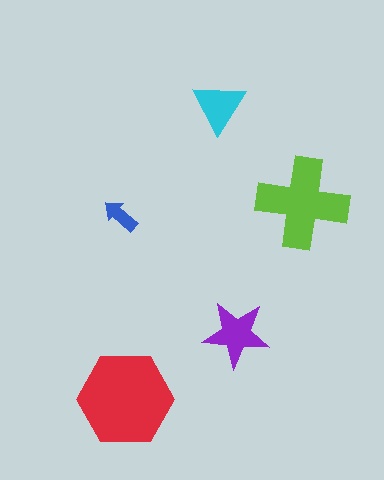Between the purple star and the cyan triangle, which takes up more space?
The purple star.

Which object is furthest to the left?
The blue arrow is leftmost.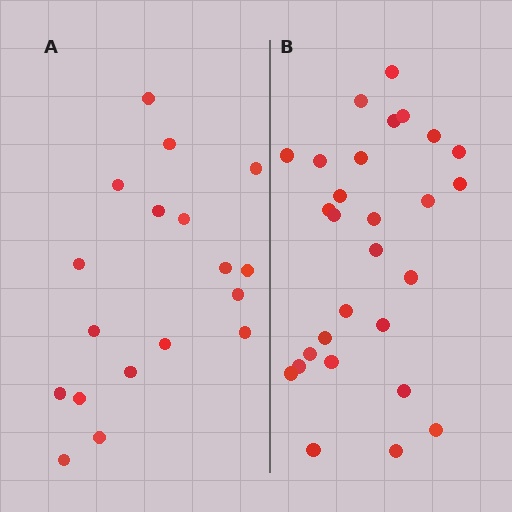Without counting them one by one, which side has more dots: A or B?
Region B (the right region) has more dots.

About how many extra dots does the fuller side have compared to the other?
Region B has roughly 10 or so more dots than region A.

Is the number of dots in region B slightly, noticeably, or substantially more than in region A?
Region B has substantially more. The ratio is roughly 1.6 to 1.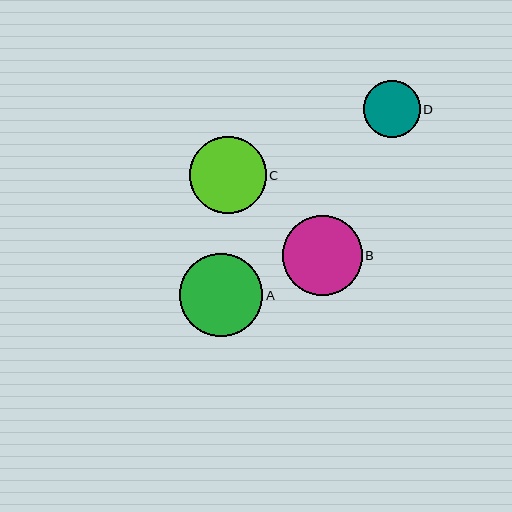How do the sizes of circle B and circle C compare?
Circle B and circle C are approximately the same size.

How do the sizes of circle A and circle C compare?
Circle A and circle C are approximately the same size.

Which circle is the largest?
Circle A is the largest with a size of approximately 83 pixels.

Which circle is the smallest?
Circle D is the smallest with a size of approximately 57 pixels.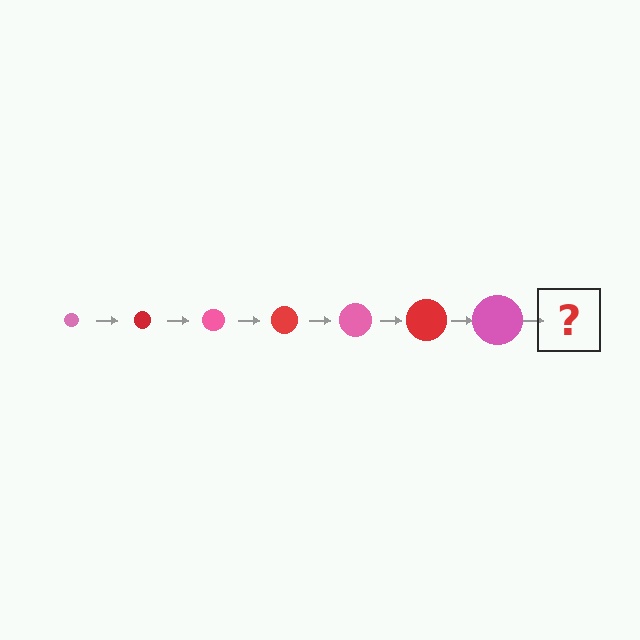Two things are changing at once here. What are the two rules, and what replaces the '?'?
The two rules are that the circle grows larger each step and the color cycles through pink and red. The '?' should be a red circle, larger than the previous one.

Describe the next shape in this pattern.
It should be a red circle, larger than the previous one.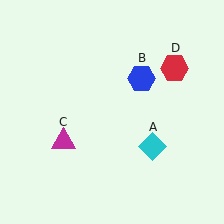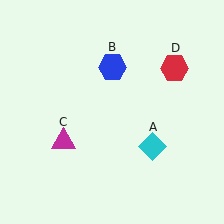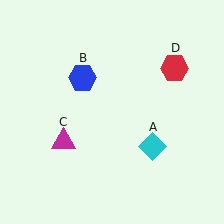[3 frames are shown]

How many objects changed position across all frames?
1 object changed position: blue hexagon (object B).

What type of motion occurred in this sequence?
The blue hexagon (object B) rotated counterclockwise around the center of the scene.